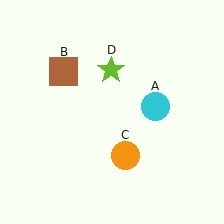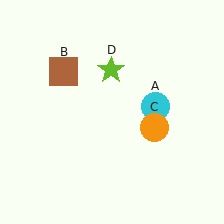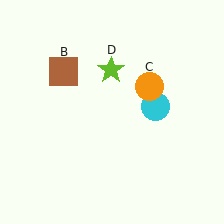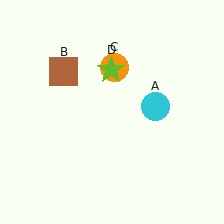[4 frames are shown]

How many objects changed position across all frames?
1 object changed position: orange circle (object C).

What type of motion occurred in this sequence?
The orange circle (object C) rotated counterclockwise around the center of the scene.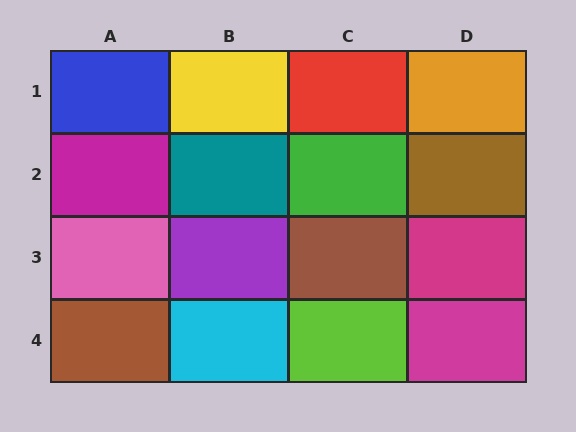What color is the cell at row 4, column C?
Lime.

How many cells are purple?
1 cell is purple.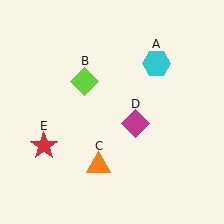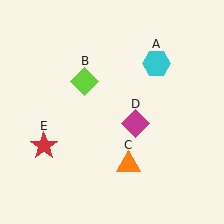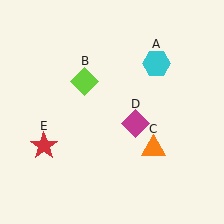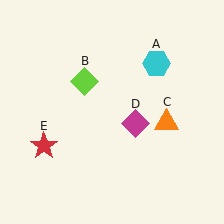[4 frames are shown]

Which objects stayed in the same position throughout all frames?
Cyan hexagon (object A) and lime diamond (object B) and magenta diamond (object D) and red star (object E) remained stationary.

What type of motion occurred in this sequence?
The orange triangle (object C) rotated counterclockwise around the center of the scene.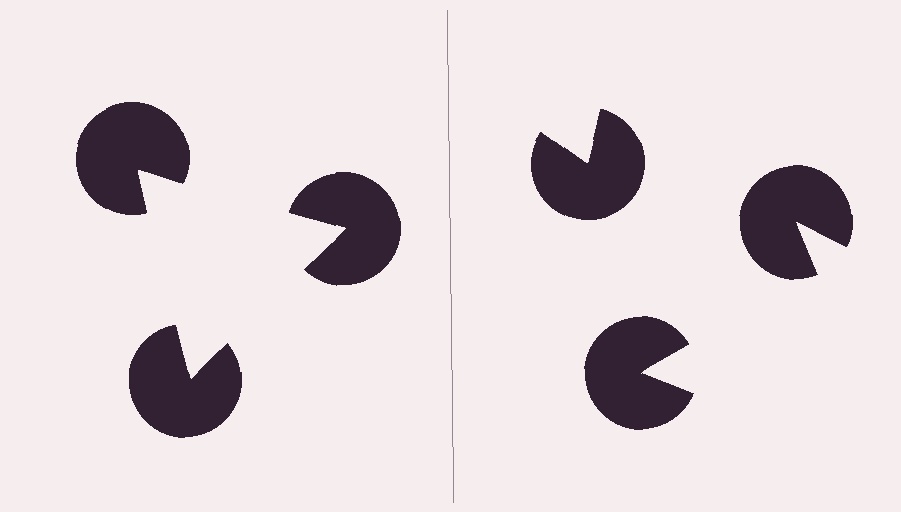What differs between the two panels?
The pac-man discs are positioned identically on both sides; only the wedge orientations differ. On the left they align to a triangle; on the right they are misaligned.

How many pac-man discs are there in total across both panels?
6 — 3 on each side.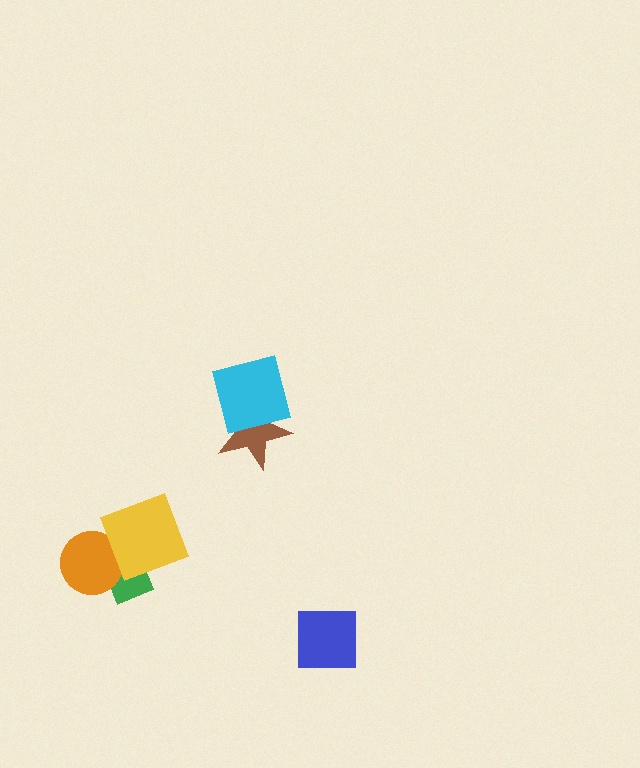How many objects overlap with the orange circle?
2 objects overlap with the orange circle.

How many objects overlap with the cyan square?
1 object overlaps with the cyan square.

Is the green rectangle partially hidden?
Yes, it is partially covered by another shape.